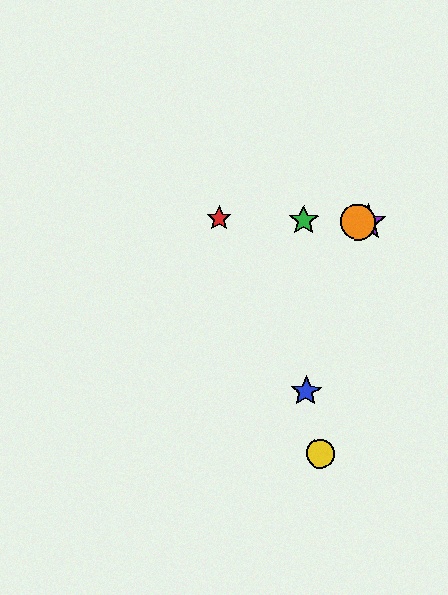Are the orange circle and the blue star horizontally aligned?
No, the orange circle is at y≈222 and the blue star is at y≈391.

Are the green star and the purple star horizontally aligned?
Yes, both are at y≈221.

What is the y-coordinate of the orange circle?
The orange circle is at y≈222.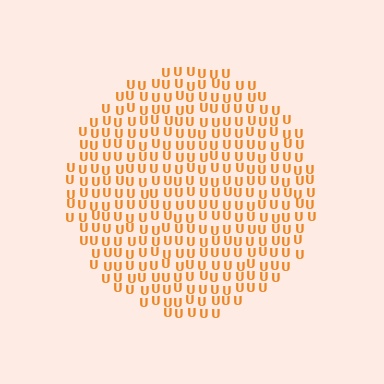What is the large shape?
The large shape is a circle.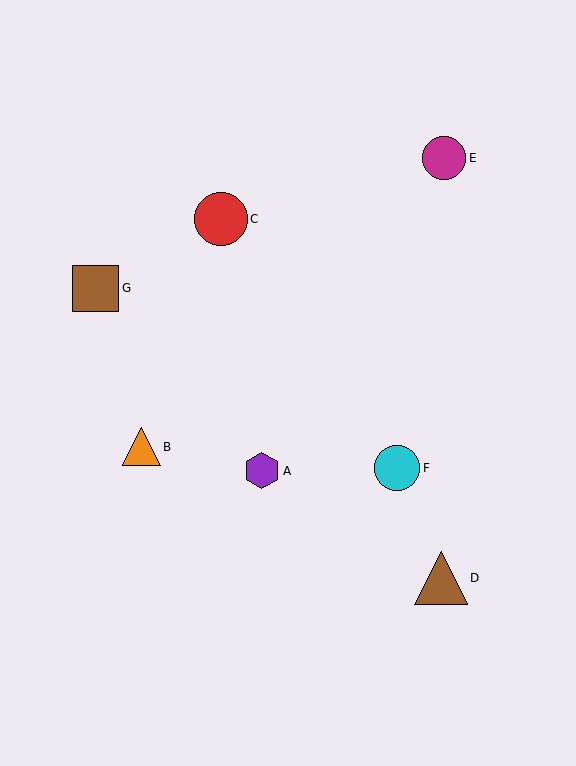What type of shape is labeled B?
Shape B is an orange triangle.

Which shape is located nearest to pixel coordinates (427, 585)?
The brown triangle (labeled D) at (441, 578) is nearest to that location.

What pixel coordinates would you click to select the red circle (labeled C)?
Click at (221, 219) to select the red circle C.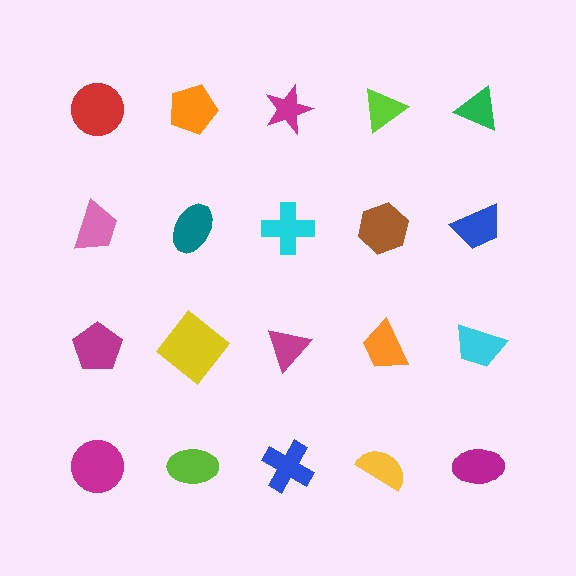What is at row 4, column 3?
A blue cross.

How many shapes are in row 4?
5 shapes.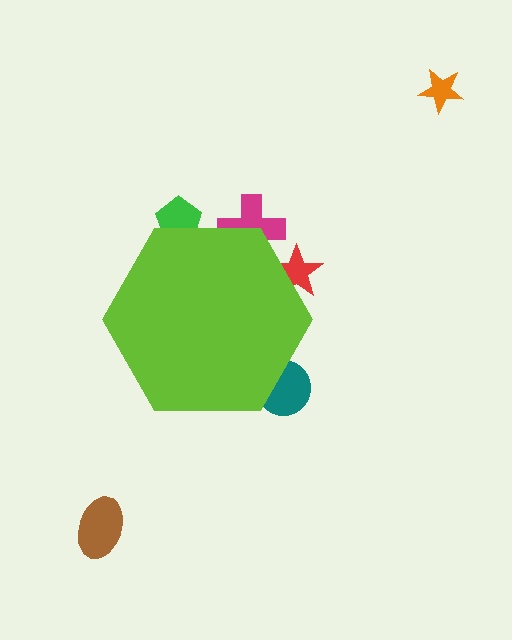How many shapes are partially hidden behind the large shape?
4 shapes are partially hidden.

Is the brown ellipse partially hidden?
No, the brown ellipse is fully visible.